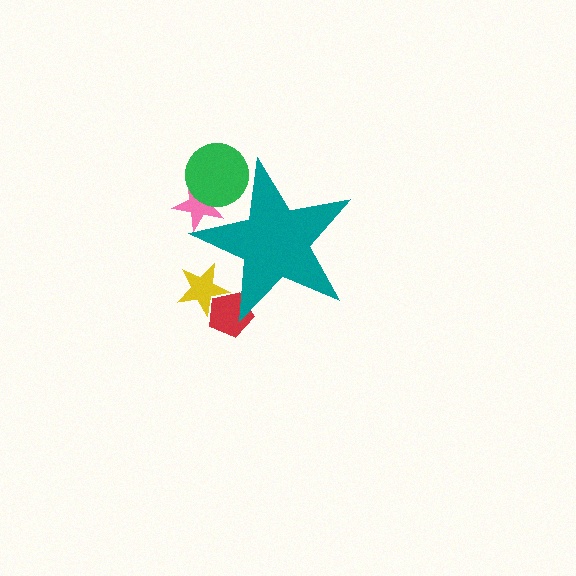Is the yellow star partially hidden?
Yes, the yellow star is partially hidden behind the teal star.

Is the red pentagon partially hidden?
Yes, the red pentagon is partially hidden behind the teal star.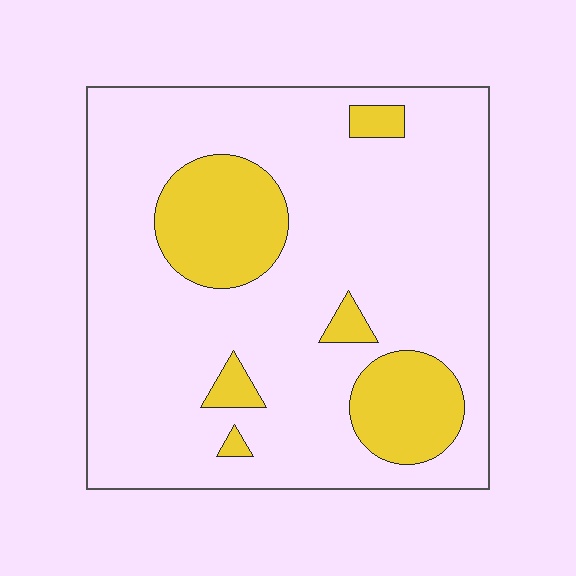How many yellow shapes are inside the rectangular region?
6.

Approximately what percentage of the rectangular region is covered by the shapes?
Approximately 20%.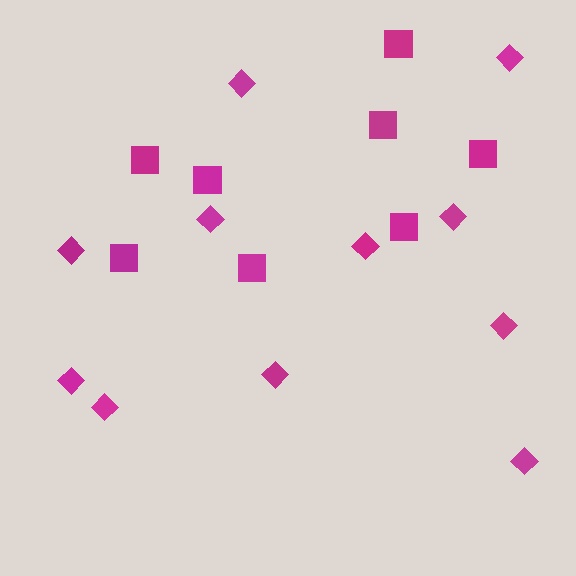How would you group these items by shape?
There are 2 groups: one group of squares (8) and one group of diamonds (11).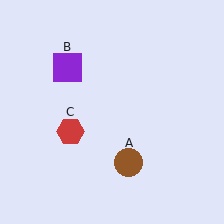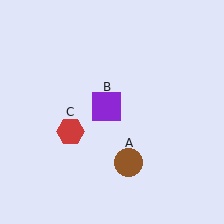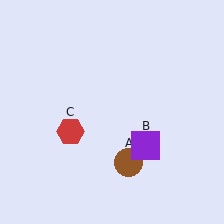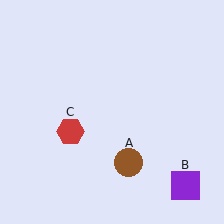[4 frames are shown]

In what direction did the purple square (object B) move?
The purple square (object B) moved down and to the right.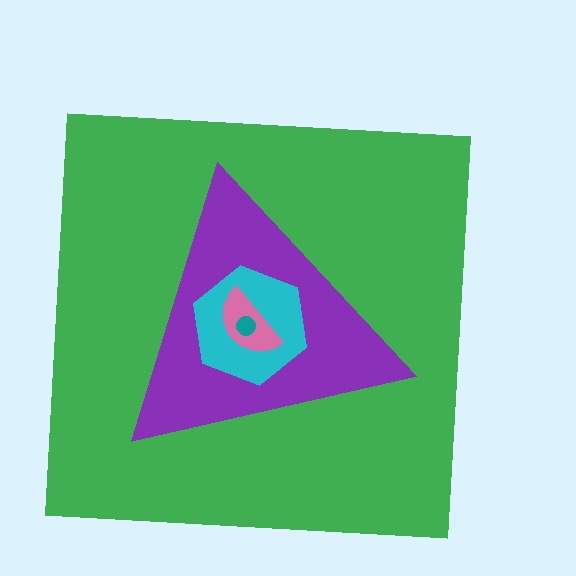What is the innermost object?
The teal circle.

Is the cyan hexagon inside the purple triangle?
Yes.